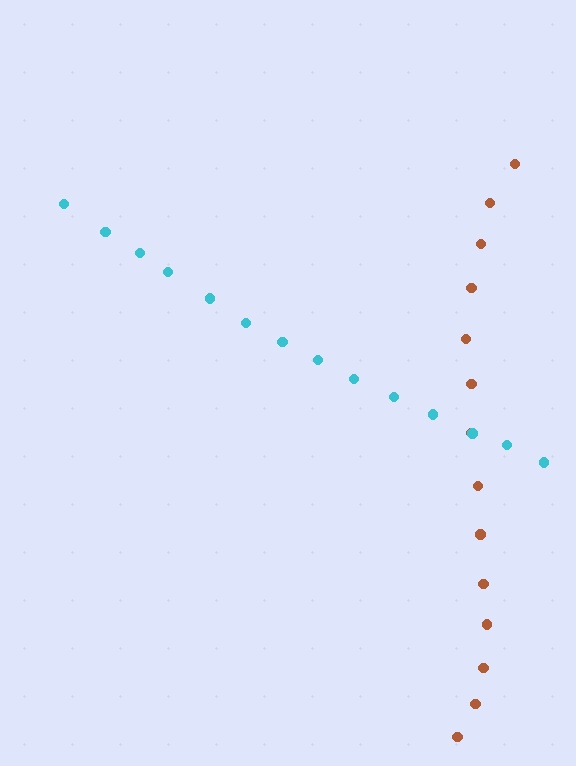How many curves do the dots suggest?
There are 2 distinct paths.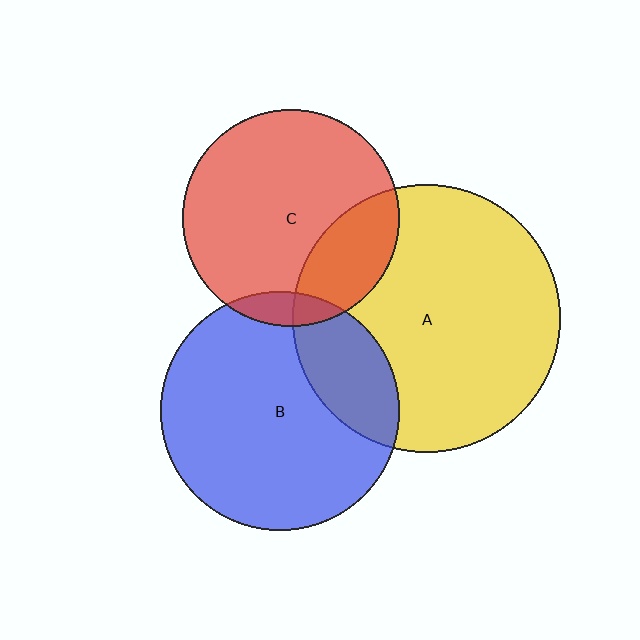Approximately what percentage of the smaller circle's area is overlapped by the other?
Approximately 25%.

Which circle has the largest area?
Circle A (yellow).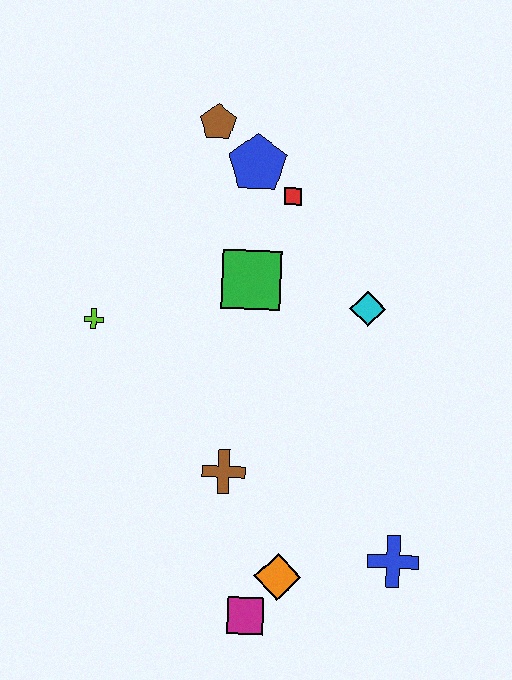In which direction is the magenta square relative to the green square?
The magenta square is below the green square.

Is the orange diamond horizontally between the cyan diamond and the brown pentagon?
Yes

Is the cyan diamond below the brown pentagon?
Yes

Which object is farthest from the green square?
The magenta square is farthest from the green square.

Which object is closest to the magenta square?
The orange diamond is closest to the magenta square.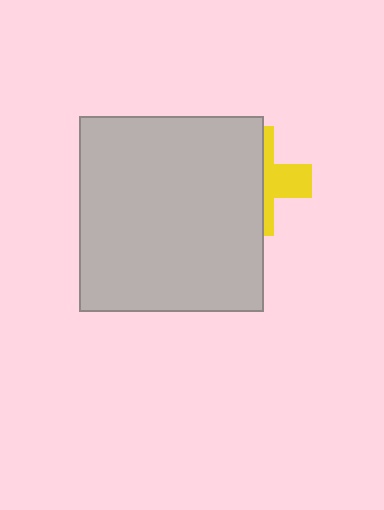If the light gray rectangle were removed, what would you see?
You would see the complete yellow cross.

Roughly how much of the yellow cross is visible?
A small part of it is visible (roughly 38%).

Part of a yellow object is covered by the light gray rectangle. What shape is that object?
It is a cross.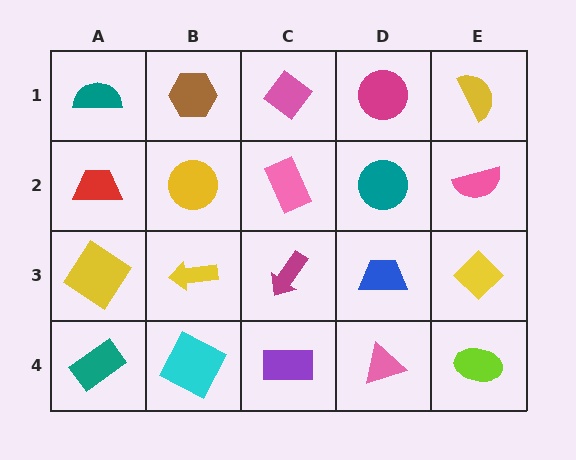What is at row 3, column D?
A blue trapezoid.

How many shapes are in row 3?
5 shapes.